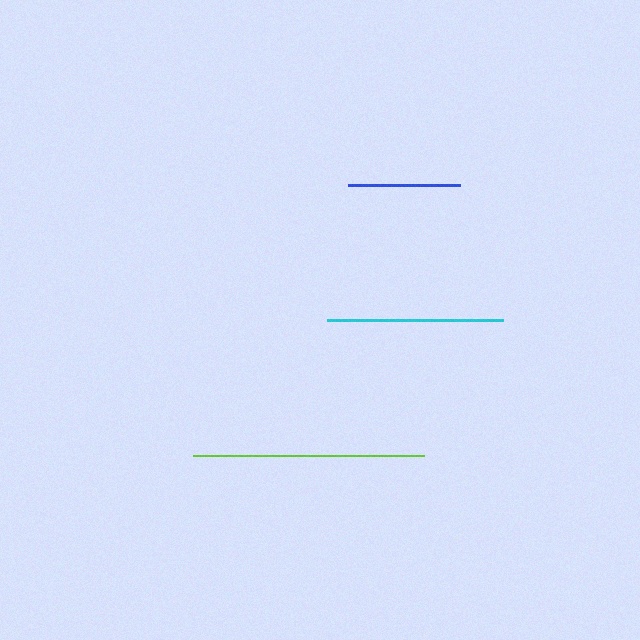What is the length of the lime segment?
The lime segment is approximately 231 pixels long.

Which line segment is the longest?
The lime line is the longest at approximately 231 pixels.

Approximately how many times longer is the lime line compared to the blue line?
The lime line is approximately 2.1 times the length of the blue line.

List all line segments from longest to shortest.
From longest to shortest: lime, cyan, blue.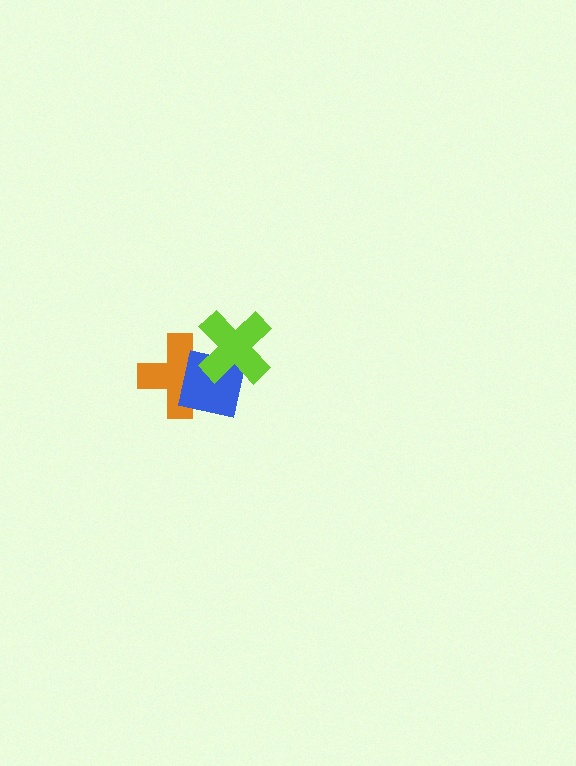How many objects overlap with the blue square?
2 objects overlap with the blue square.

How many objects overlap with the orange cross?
2 objects overlap with the orange cross.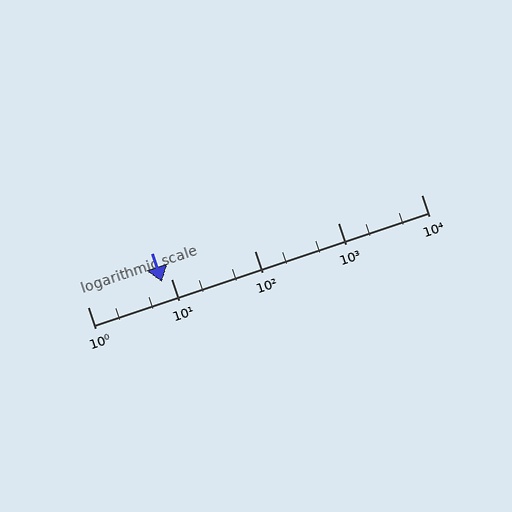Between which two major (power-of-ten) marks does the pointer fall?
The pointer is between 1 and 10.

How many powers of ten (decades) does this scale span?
The scale spans 4 decades, from 1 to 10000.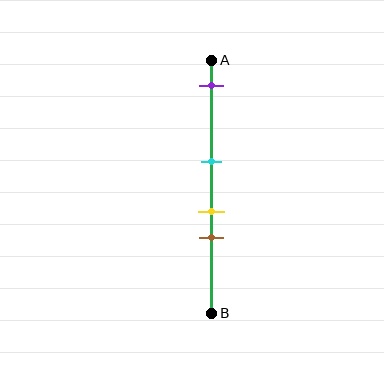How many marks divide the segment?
There are 4 marks dividing the segment.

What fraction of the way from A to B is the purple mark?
The purple mark is approximately 10% (0.1) of the way from A to B.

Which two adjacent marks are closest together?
The yellow and brown marks are the closest adjacent pair.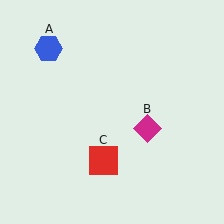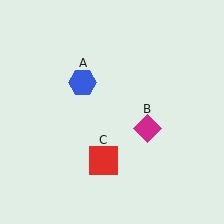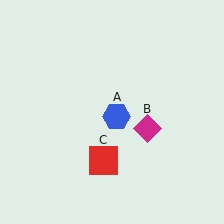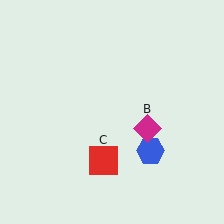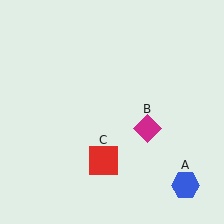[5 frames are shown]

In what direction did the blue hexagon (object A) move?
The blue hexagon (object A) moved down and to the right.